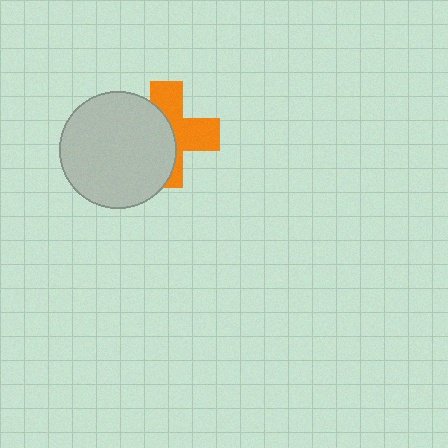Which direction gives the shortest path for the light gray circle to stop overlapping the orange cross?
Moving left gives the shortest separation.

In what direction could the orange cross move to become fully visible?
The orange cross could move right. That would shift it out from behind the light gray circle entirely.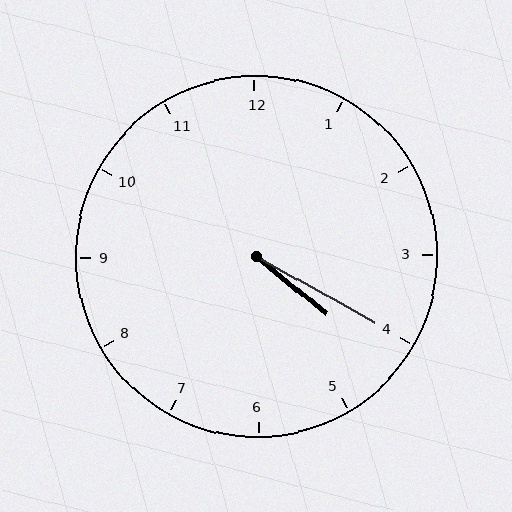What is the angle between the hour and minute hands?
Approximately 10 degrees.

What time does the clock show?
4:20.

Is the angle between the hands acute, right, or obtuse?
It is acute.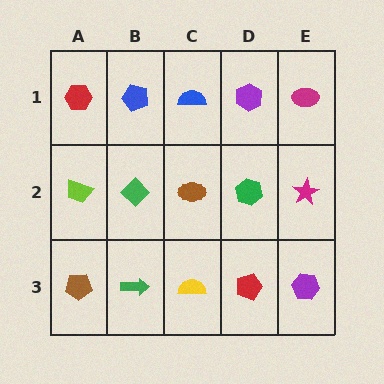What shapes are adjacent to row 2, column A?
A red hexagon (row 1, column A), a brown pentagon (row 3, column A), a green diamond (row 2, column B).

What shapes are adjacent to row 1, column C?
A brown ellipse (row 2, column C), a blue pentagon (row 1, column B), a purple hexagon (row 1, column D).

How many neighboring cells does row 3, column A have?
2.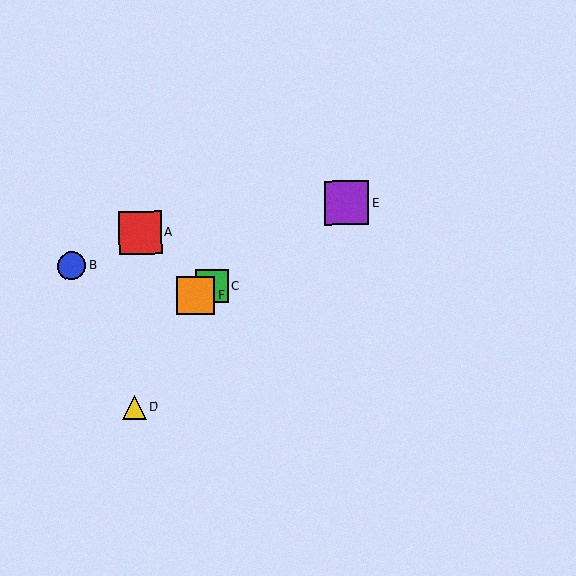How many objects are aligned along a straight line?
3 objects (C, E, F) are aligned along a straight line.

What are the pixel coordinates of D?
Object D is at (135, 407).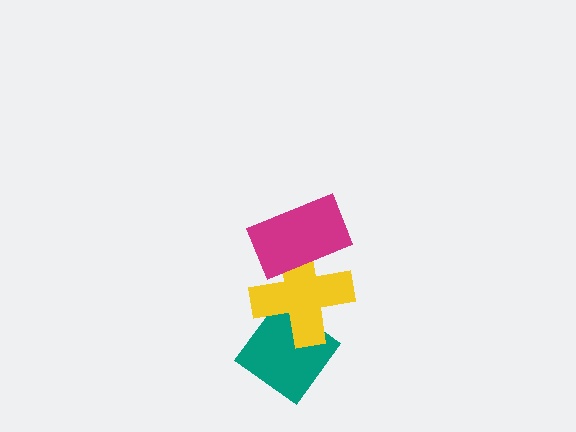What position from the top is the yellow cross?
The yellow cross is 2nd from the top.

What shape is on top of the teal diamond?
The yellow cross is on top of the teal diamond.